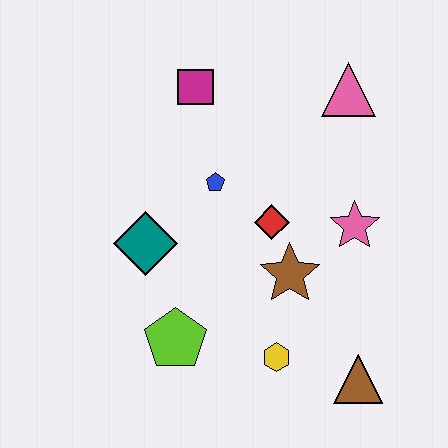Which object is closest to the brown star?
The red diamond is closest to the brown star.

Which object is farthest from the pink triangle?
The lime pentagon is farthest from the pink triangle.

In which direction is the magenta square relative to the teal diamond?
The magenta square is above the teal diamond.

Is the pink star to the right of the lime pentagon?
Yes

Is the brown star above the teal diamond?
No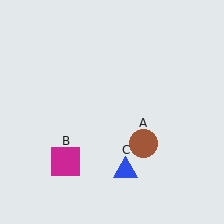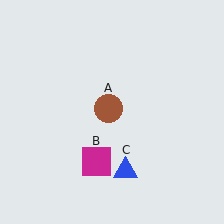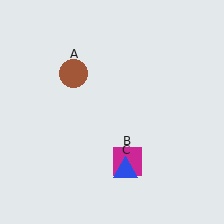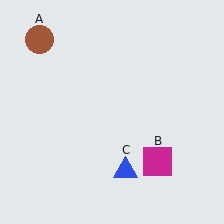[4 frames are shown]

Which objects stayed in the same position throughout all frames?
Blue triangle (object C) remained stationary.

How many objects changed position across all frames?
2 objects changed position: brown circle (object A), magenta square (object B).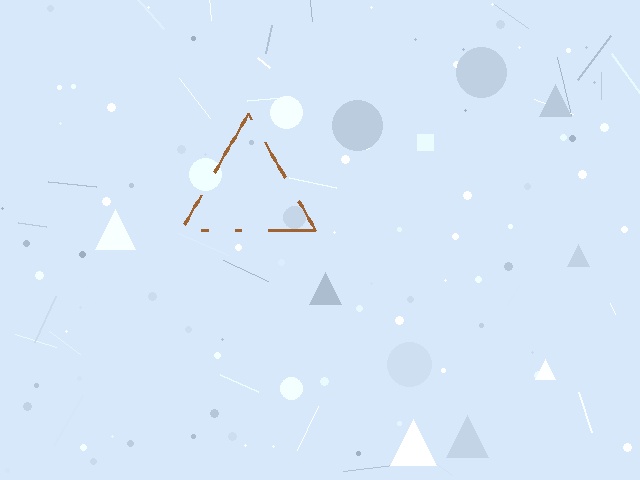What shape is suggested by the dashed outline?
The dashed outline suggests a triangle.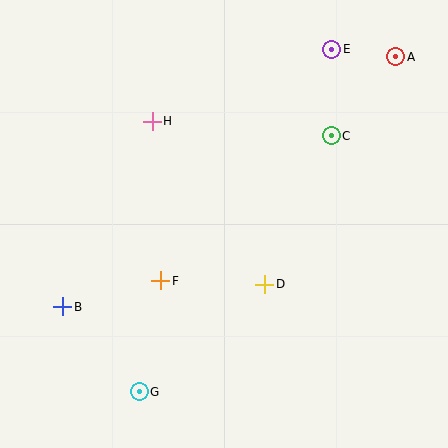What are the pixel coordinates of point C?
Point C is at (331, 136).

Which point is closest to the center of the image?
Point D at (265, 284) is closest to the center.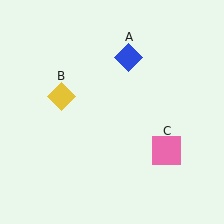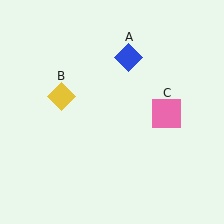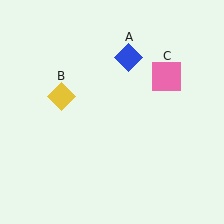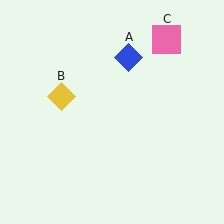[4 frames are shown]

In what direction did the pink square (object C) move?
The pink square (object C) moved up.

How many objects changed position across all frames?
1 object changed position: pink square (object C).